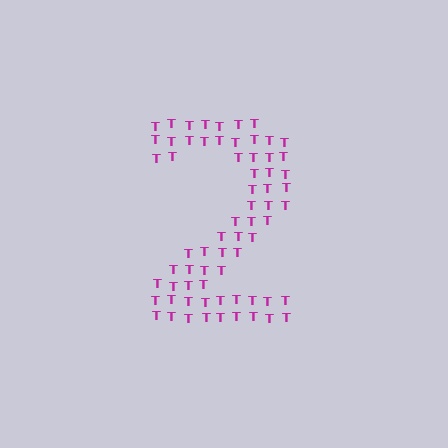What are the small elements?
The small elements are letter T's.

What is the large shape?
The large shape is the digit 2.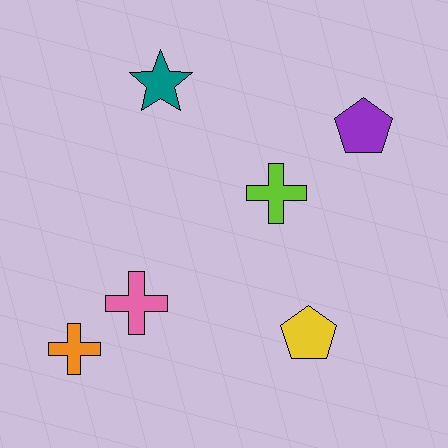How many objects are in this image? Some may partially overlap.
There are 6 objects.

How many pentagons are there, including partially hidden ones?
There are 2 pentagons.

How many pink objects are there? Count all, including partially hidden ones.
There is 1 pink object.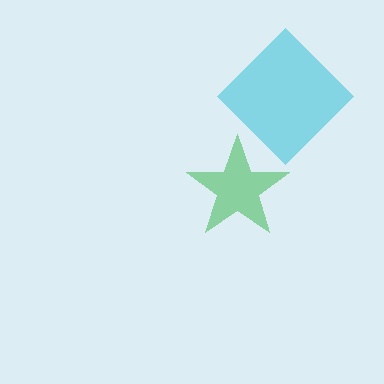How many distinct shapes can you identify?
There are 2 distinct shapes: a cyan diamond, a green star.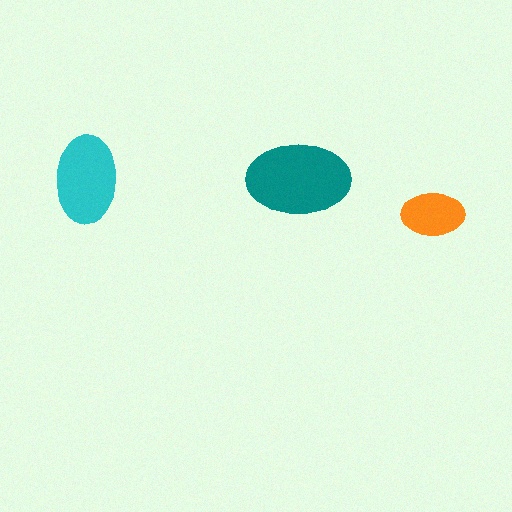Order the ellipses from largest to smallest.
the teal one, the cyan one, the orange one.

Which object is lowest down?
The orange ellipse is bottommost.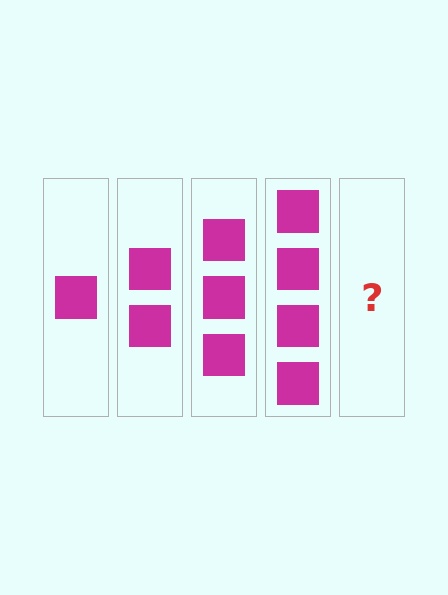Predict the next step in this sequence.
The next step is 5 squares.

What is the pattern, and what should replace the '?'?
The pattern is that each step adds one more square. The '?' should be 5 squares.